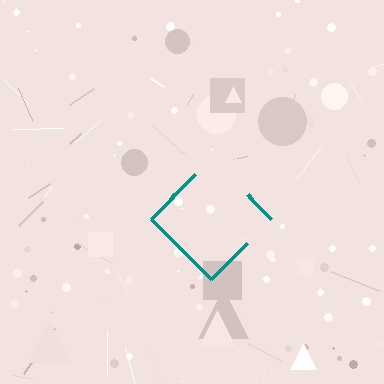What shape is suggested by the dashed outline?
The dashed outline suggests a diamond.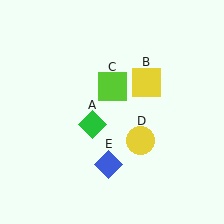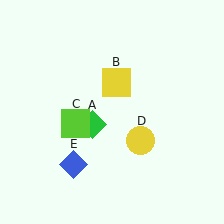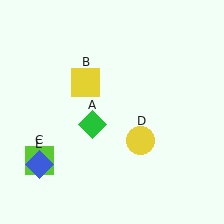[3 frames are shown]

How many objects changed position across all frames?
3 objects changed position: yellow square (object B), lime square (object C), blue diamond (object E).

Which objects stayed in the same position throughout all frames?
Green diamond (object A) and yellow circle (object D) remained stationary.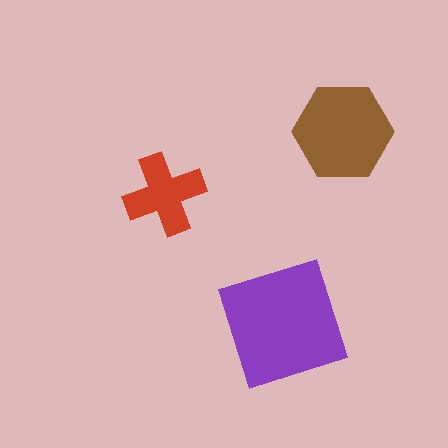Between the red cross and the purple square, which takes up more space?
The purple square.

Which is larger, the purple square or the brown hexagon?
The purple square.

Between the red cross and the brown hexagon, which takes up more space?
The brown hexagon.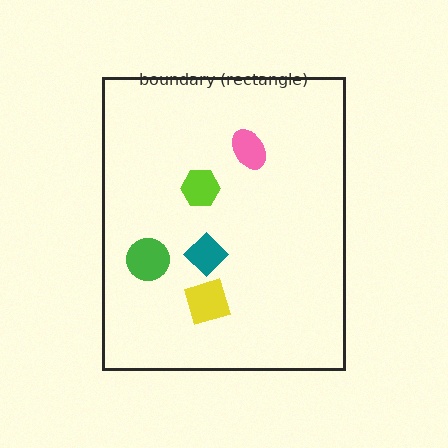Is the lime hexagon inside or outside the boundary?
Inside.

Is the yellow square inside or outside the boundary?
Inside.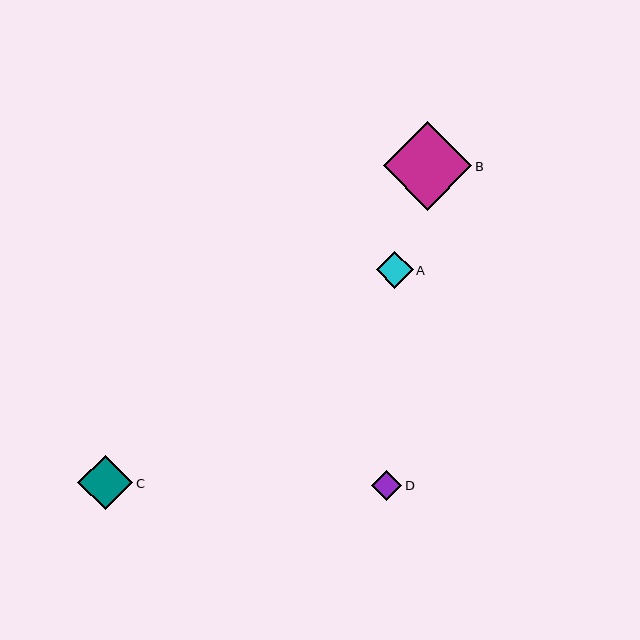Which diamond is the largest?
Diamond B is the largest with a size of approximately 89 pixels.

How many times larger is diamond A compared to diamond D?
Diamond A is approximately 1.2 times the size of diamond D.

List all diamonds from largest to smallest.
From largest to smallest: B, C, A, D.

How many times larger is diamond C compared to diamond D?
Diamond C is approximately 1.8 times the size of diamond D.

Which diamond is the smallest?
Diamond D is the smallest with a size of approximately 31 pixels.